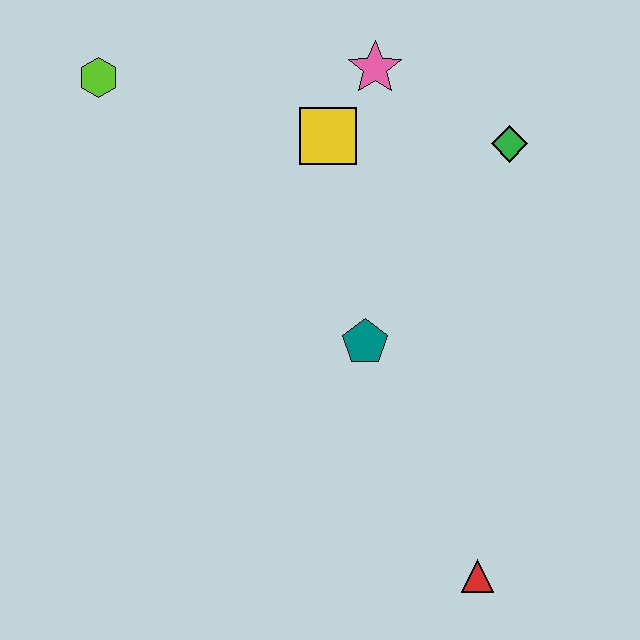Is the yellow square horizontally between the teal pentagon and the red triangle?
No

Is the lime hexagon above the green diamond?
Yes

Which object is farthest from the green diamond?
The red triangle is farthest from the green diamond.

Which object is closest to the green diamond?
The pink star is closest to the green diamond.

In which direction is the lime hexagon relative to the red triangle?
The lime hexagon is above the red triangle.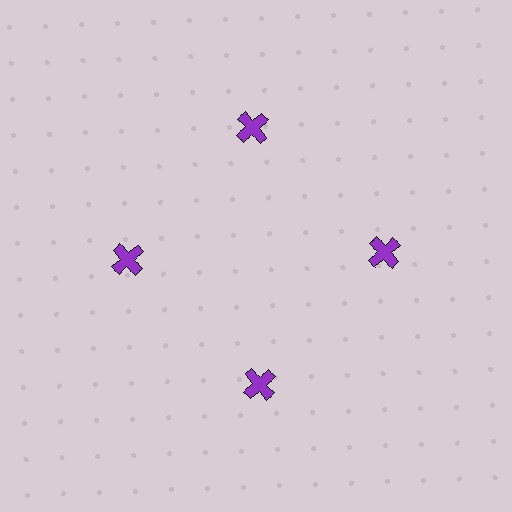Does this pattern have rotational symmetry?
Yes, this pattern has 4-fold rotational symmetry. It looks the same after rotating 90 degrees around the center.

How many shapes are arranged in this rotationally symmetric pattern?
There are 4 shapes, arranged in 4 groups of 1.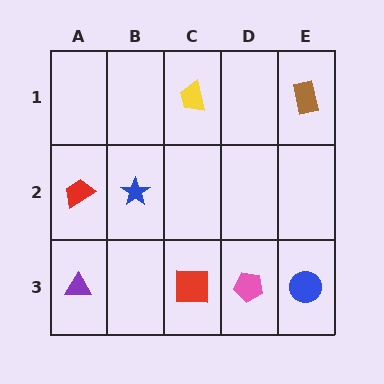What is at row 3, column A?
A purple triangle.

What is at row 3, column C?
A red square.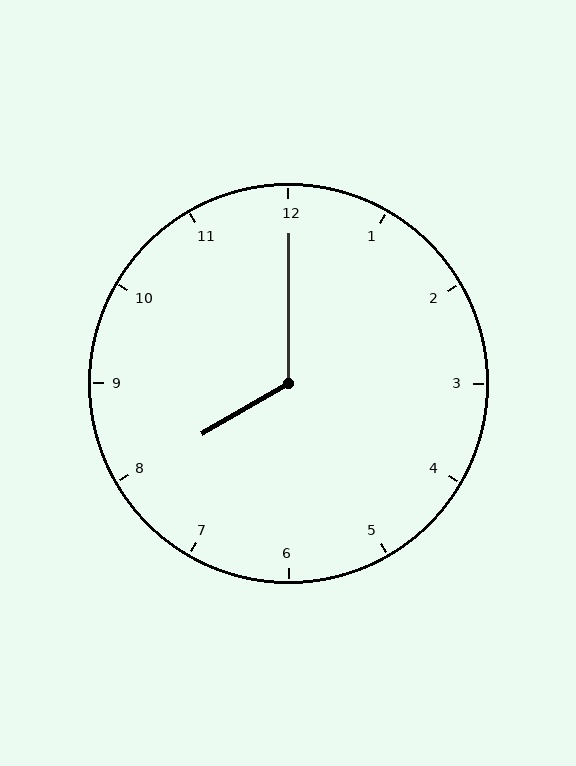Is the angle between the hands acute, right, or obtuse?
It is obtuse.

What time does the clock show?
8:00.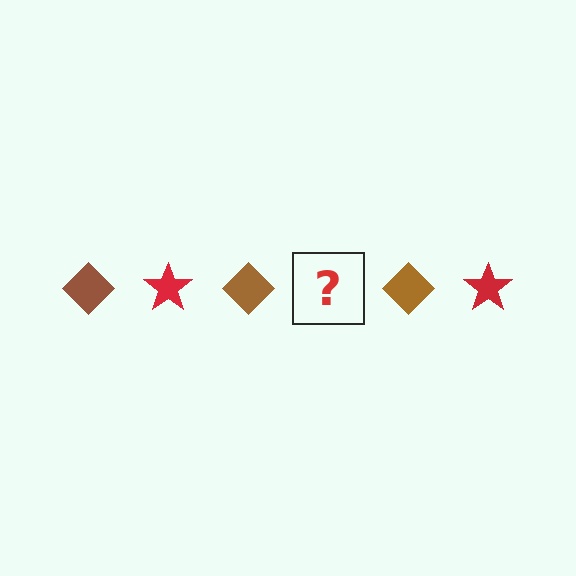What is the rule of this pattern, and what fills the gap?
The rule is that the pattern alternates between brown diamond and red star. The gap should be filled with a red star.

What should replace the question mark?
The question mark should be replaced with a red star.